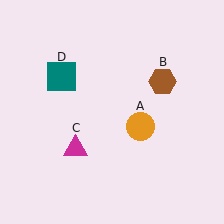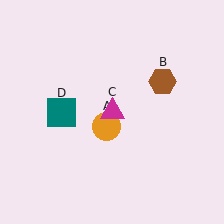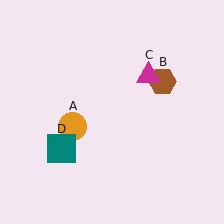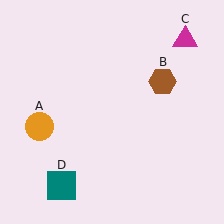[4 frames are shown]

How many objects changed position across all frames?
3 objects changed position: orange circle (object A), magenta triangle (object C), teal square (object D).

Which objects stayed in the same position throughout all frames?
Brown hexagon (object B) remained stationary.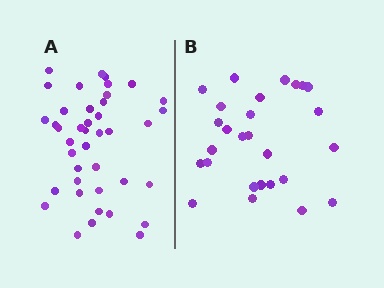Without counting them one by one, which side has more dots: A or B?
Region A (the left region) has more dots.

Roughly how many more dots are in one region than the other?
Region A has approximately 15 more dots than region B.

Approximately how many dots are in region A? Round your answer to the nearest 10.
About 40 dots. (The exact count is 41, which rounds to 40.)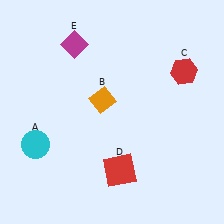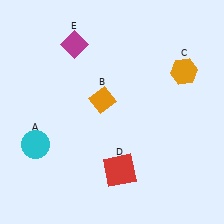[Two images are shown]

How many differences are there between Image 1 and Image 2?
There is 1 difference between the two images.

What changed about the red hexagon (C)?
In Image 1, C is red. In Image 2, it changed to orange.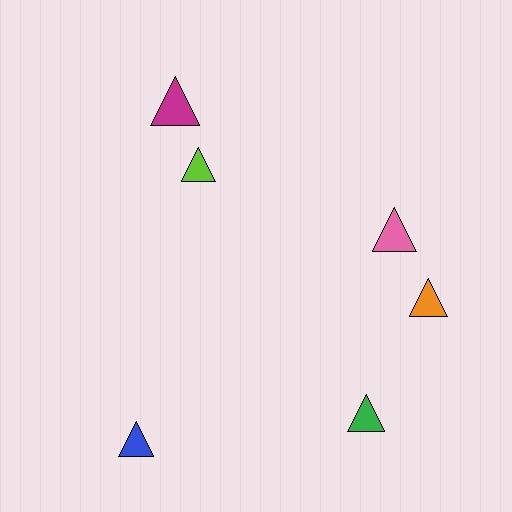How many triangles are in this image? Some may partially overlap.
There are 6 triangles.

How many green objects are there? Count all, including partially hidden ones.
There is 1 green object.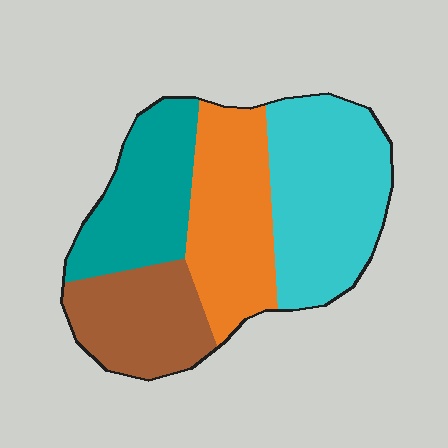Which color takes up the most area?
Cyan, at roughly 35%.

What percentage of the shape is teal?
Teal covers 22% of the shape.